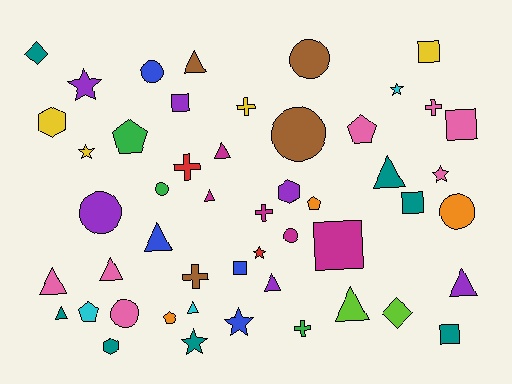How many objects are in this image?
There are 50 objects.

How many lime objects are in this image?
There are 2 lime objects.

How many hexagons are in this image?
There are 3 hexagons.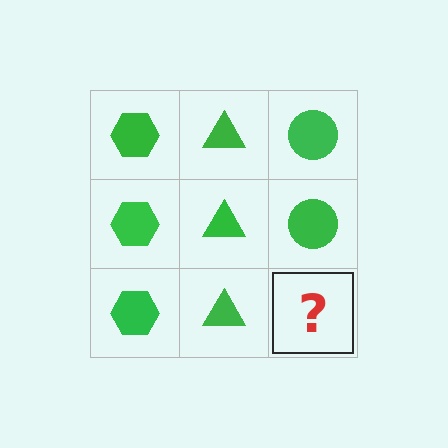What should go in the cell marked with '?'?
The missing cell should contain a green circle.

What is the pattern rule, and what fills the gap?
The rule is that each column has a consistent shape. The gap should be filled with a green circle.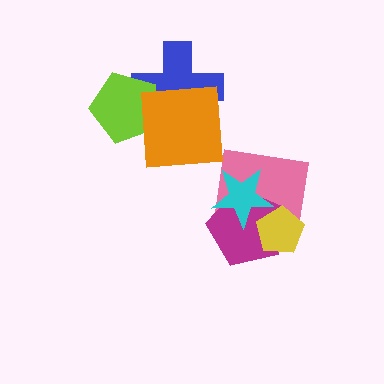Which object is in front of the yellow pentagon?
The cyan star is in front of the yellow pentagon.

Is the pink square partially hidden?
Yes, it is partially covered by another shape.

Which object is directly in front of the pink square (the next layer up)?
The magenta pentagon is directly in front of the pink square.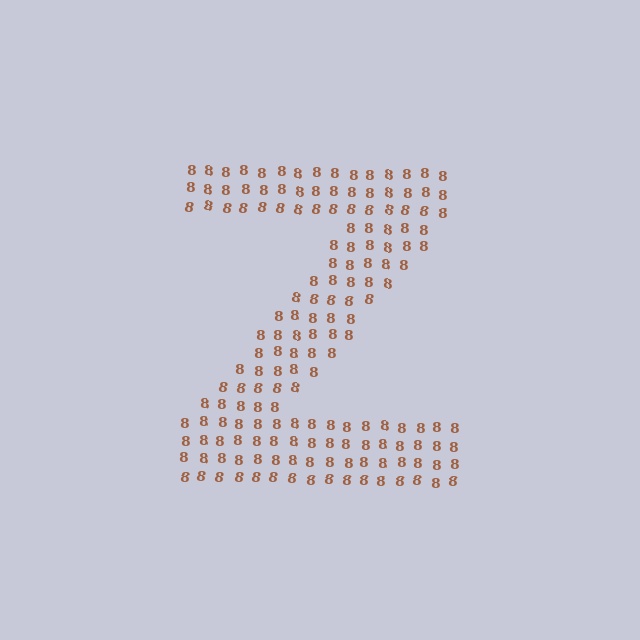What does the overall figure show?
The overall figure shows the letter Z.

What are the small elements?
The small elements are digit 8's.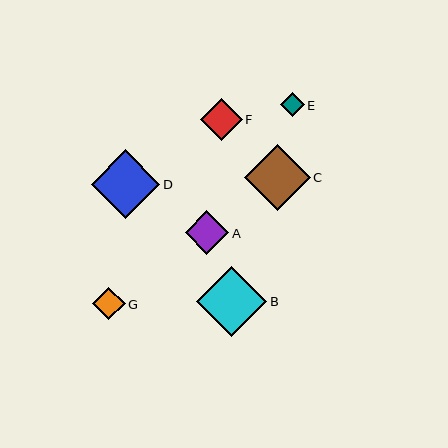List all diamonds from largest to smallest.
From largest to smallest: B, D, C, A, F, G, E.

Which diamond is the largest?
Diamond B is the largest with a size of approximately 70 pixels.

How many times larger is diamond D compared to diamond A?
Diamond D is approximately 1.6 times the size of diamond A.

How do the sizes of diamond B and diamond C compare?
Diamond B and diamond C are approximately the same size.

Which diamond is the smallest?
Diamond E is the smallest with a size of approximately 24 pixels.